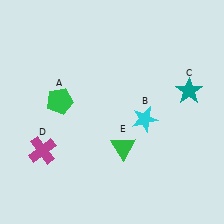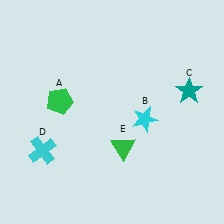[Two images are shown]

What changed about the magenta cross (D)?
In Image 1, D is magenta. In Image 2, it changed to cyan.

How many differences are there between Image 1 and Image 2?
There is 1 difference between the two images.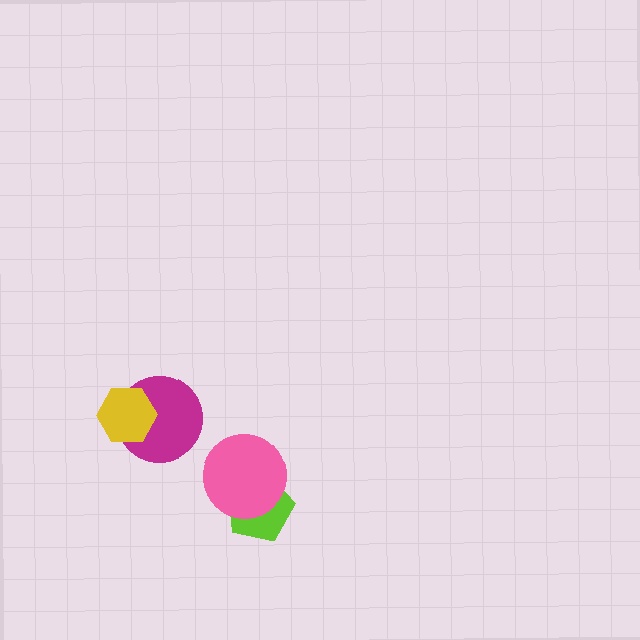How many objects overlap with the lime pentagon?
1 object overlaps with the lime pentagon.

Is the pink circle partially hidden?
No, no other shape covers it.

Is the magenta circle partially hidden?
Yes, it is partially covered by another shape.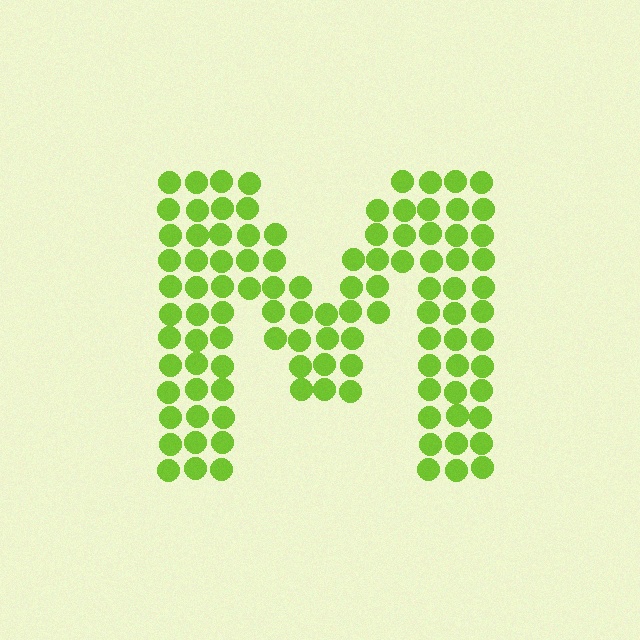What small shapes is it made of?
It is made of small circles.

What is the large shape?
The large shape is the letter M.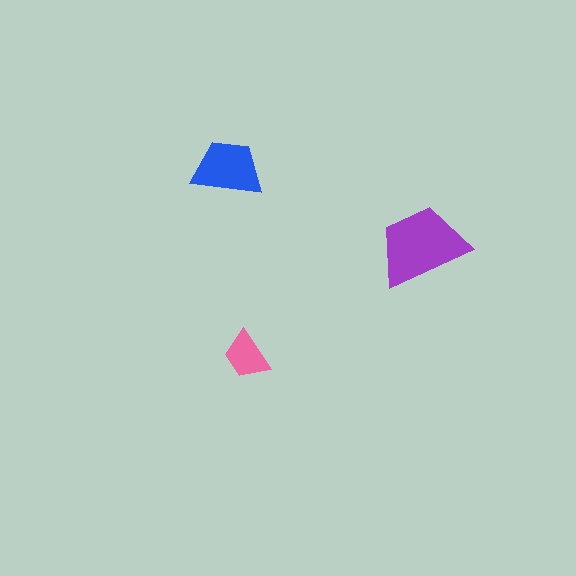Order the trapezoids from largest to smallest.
the purple one, the blue one, the pink one.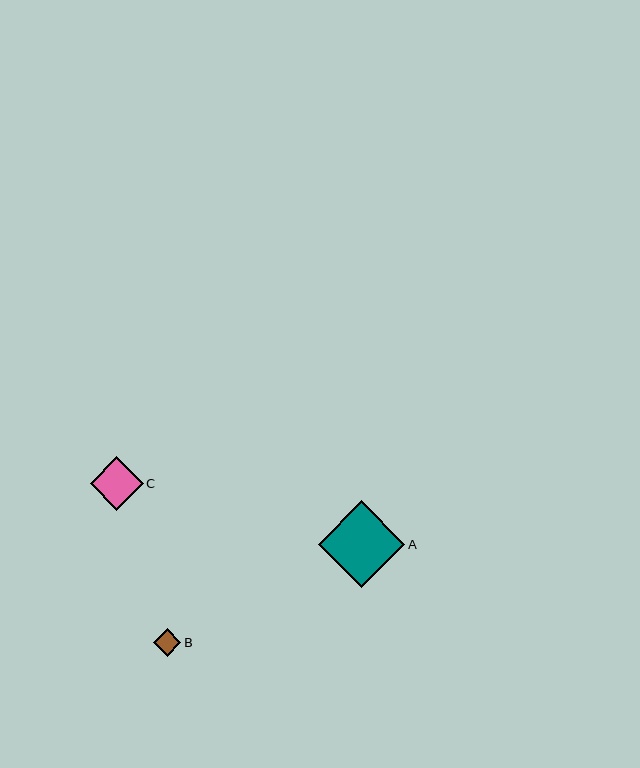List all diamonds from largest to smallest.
From largest to smallest: A, C, B.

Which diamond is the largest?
Diamond A is the largest with a size of approximately 86 pixels.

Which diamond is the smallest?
Diamond B is the smallest with a size of approximately 28 pixels.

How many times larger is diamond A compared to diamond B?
Diamond A is approximately 3.1 times the size of diamond B.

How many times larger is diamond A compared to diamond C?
Diamond A is approximately 1.6 times the size of diamond C.